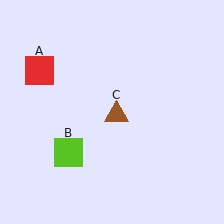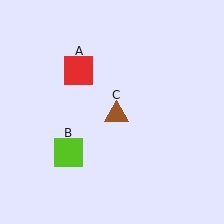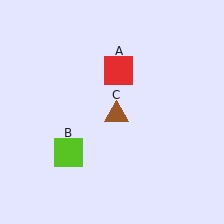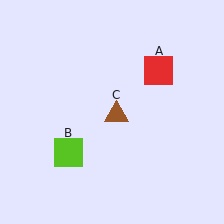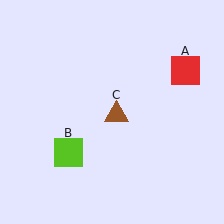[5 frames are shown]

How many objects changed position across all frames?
1 object changed position: red square (object A).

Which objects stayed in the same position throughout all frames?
Lime square (object B) and brown triangle (object C) remained stationary.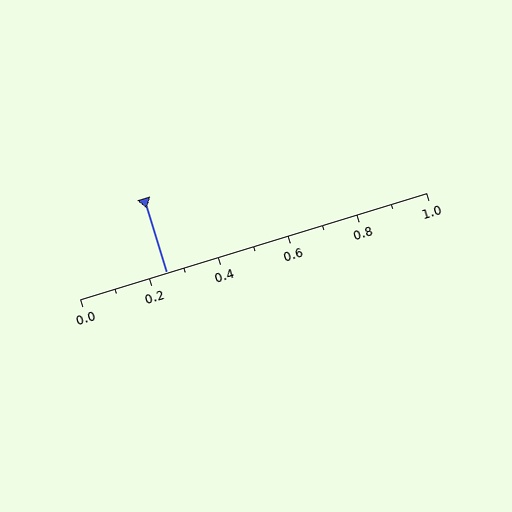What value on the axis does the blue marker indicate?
The marker indicates approximately 0.25.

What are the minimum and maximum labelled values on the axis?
The axis runs from 0.0 to 1.0.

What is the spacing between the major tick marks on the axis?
The major ticks are spaced 0.2 apart.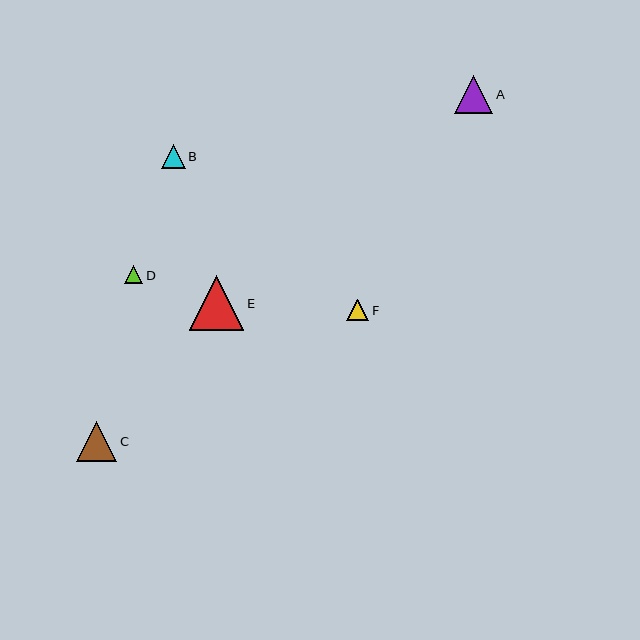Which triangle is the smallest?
Triangle D is the smallest with a size of approximately 18 pixels.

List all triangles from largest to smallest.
From largest to smallest: E, C, A, B, F, D.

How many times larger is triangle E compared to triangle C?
Triangle E is approximately 1.4 times the size of triangle C.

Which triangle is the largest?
Triangle E is the largest with a size of approximately 55 pixels.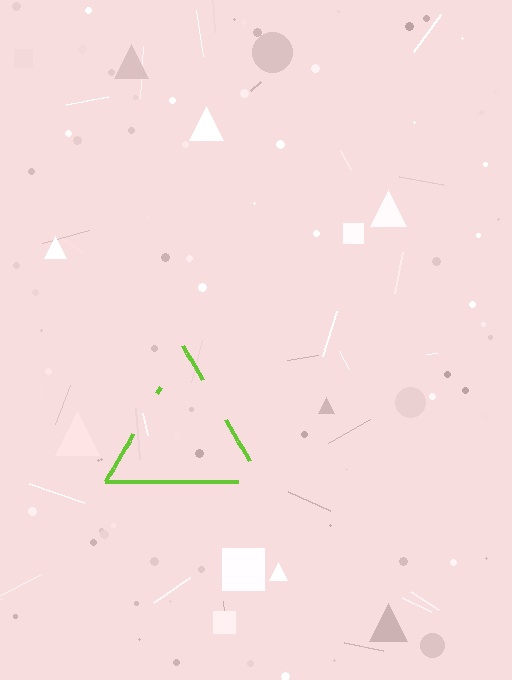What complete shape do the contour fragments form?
The contour fragments form a triangle.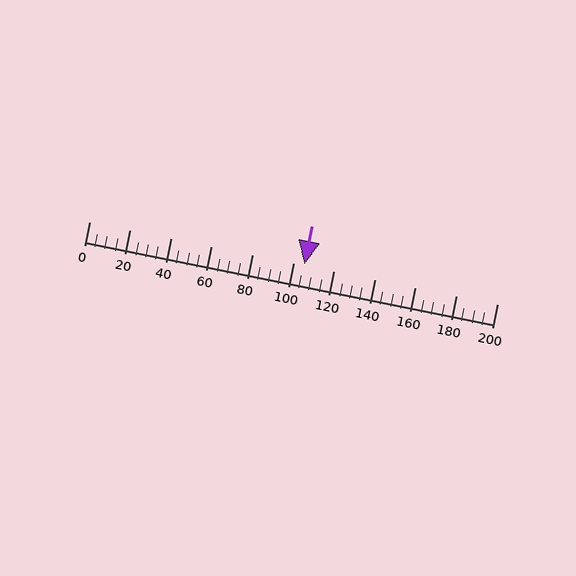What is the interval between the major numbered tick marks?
The major tick marks are spaced 20 units apart.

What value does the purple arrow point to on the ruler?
The purple arrow points to approximately 105.